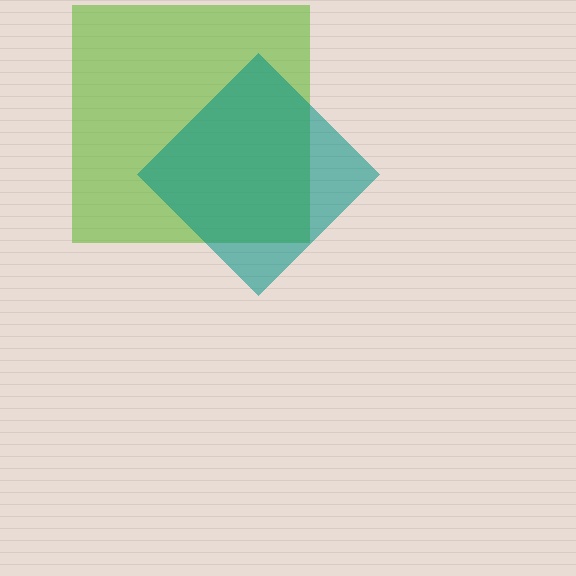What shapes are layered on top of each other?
The layered shapes are: a lime square, a teal diamond.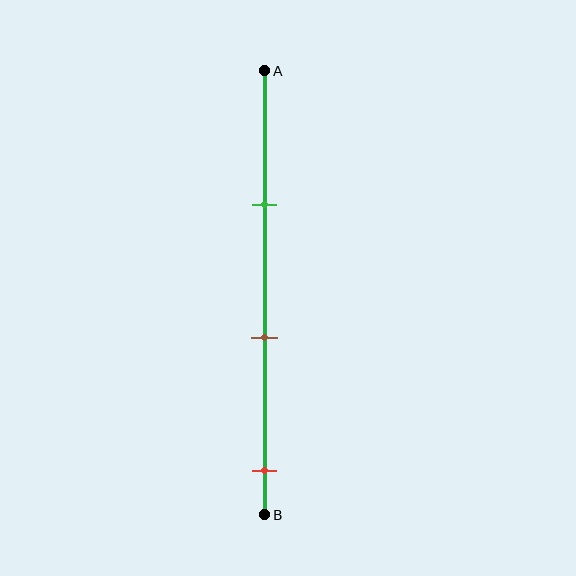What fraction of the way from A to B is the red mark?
The red mark is approximately 90% (0.9) of the way from A to B.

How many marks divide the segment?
There are 3 marks dividing the segment.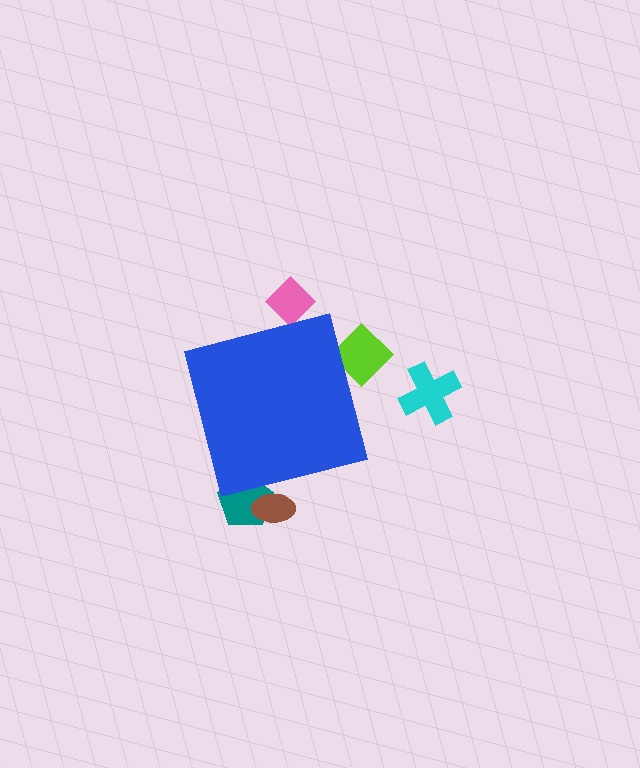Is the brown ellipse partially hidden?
Yes, the brown ellipse is partially hidden behind the blue square.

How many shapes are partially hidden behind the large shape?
4 shapes are partially hidden.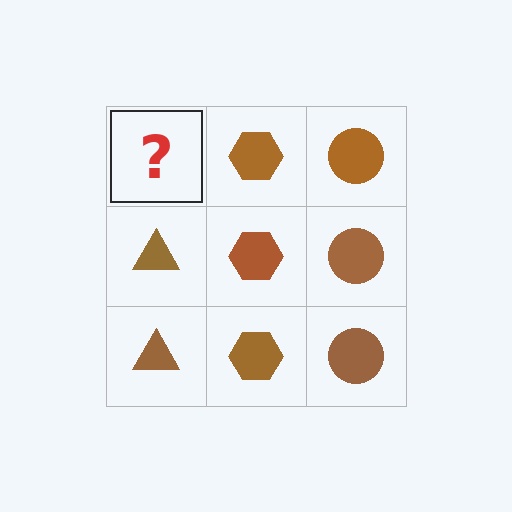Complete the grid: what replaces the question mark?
The question mark should be replaced with a brown triangle.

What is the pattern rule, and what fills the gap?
The rule is that each column has a consistent shape. The gap should be filled with a brown triangle.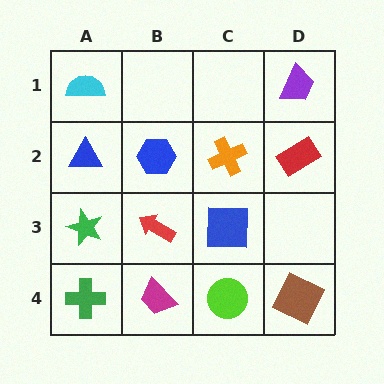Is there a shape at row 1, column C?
No, that cell is empty.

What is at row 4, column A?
A green cross.